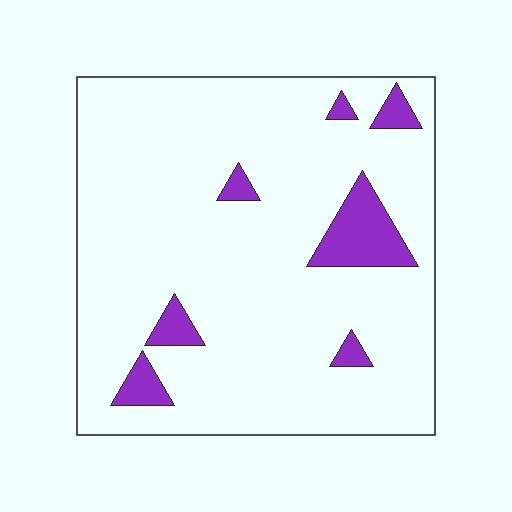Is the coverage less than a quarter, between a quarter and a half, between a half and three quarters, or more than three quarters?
Less than a quarter.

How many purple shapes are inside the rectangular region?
7.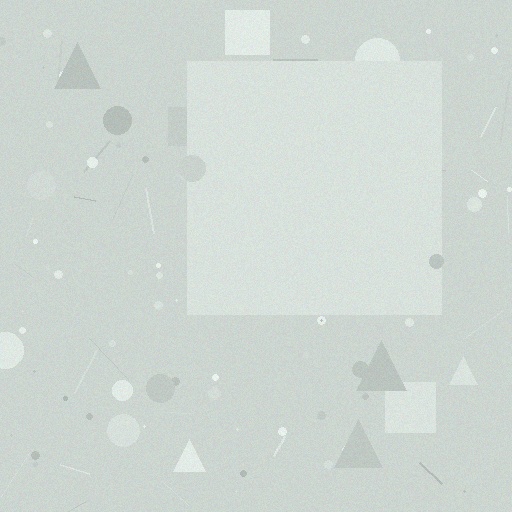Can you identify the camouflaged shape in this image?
The camouflaged shape is a square.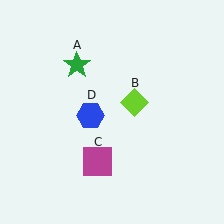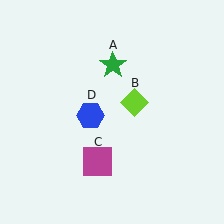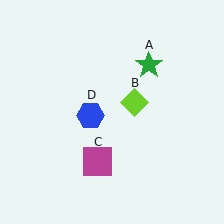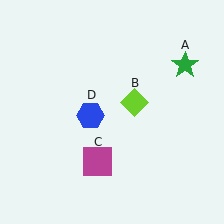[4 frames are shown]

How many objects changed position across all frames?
1 object changed position: green star (object A).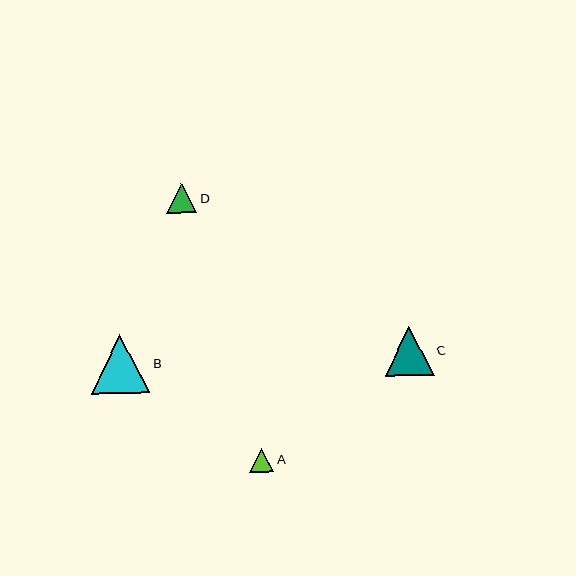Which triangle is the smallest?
Triangle A is the smallest with a size of approximately 24 pixels.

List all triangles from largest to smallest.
From largest to smallest: B, C, D, A.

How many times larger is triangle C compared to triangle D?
Triangle C is approximately 1.6 times the size of triangle D.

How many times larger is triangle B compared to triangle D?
Triangle B is approximately 1.9 times the size of triangle D.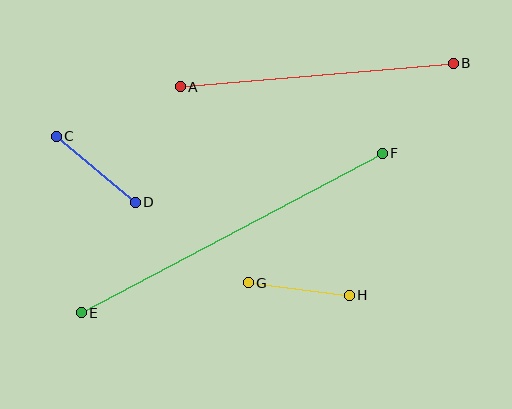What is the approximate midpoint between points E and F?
The midpoint is at approximately (232, 233) pixels.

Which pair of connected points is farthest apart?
Points E and F are farthest apart.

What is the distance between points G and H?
The distance is approximately 102 pixels.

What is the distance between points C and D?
The distance is approximately 103 pixels.